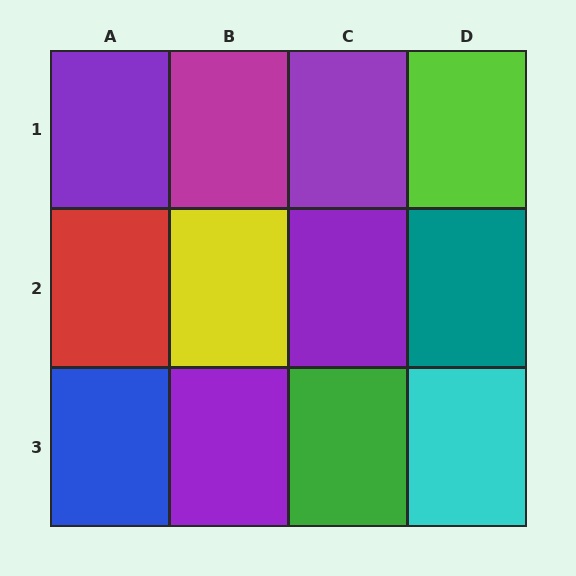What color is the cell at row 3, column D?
Cyan.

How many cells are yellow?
1 cell is yellow.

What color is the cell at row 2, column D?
Teal.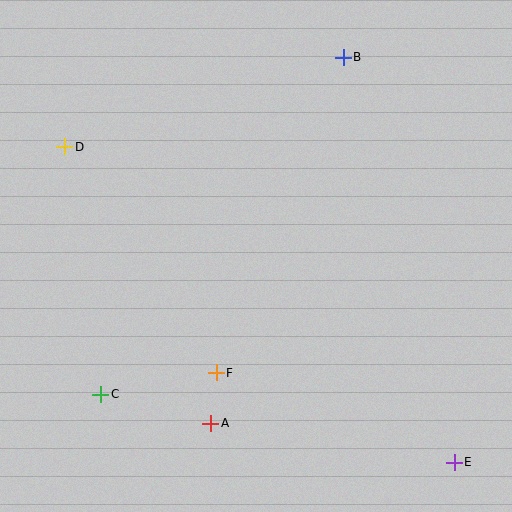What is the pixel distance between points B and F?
The distance between B and F is 340 pixels.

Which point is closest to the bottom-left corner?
Point C is closest to the bottom-left corner.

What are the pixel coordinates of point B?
Point B is at (343, 57).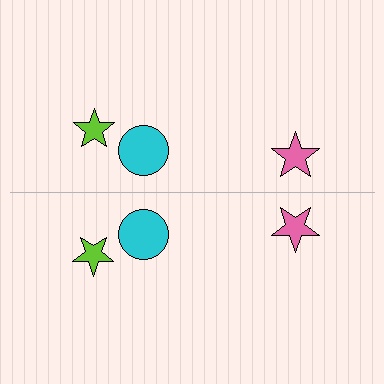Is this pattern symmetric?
Yes, this pattern has bilateral (reflection) symmetry.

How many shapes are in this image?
There are 6 shapes in this image.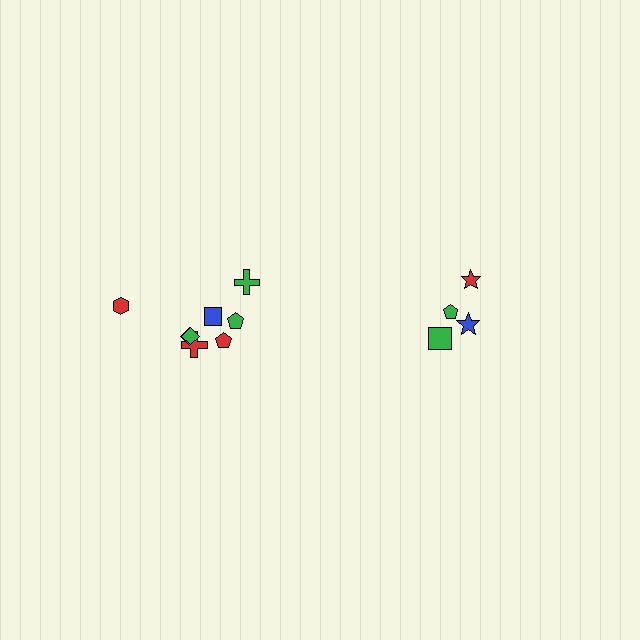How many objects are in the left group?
There are 8 objects.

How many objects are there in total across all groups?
There are 12 objects.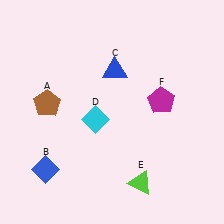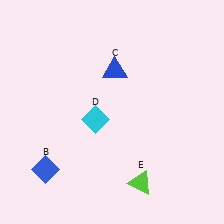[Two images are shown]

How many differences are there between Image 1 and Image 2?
There are 2 differences between the two images.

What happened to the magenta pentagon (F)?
The magenta pentagon (F) was removed in Image 2. It was in the top-right area of Image 1.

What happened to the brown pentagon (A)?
The brown pentagon (A) was removed in Image 2. It was in the top-left area of Image 1.